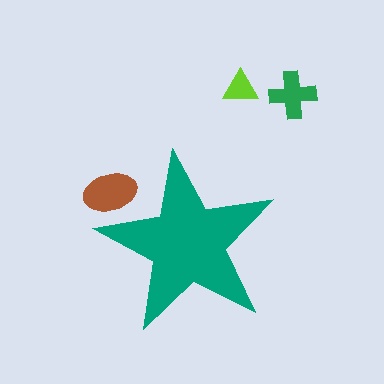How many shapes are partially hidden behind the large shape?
1 shape is partially hidden.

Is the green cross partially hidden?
No, the green cross is fully visible.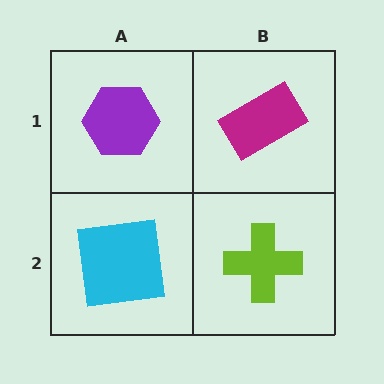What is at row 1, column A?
A purple hexagon.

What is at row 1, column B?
A magenta rectangle.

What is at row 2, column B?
A lime cross.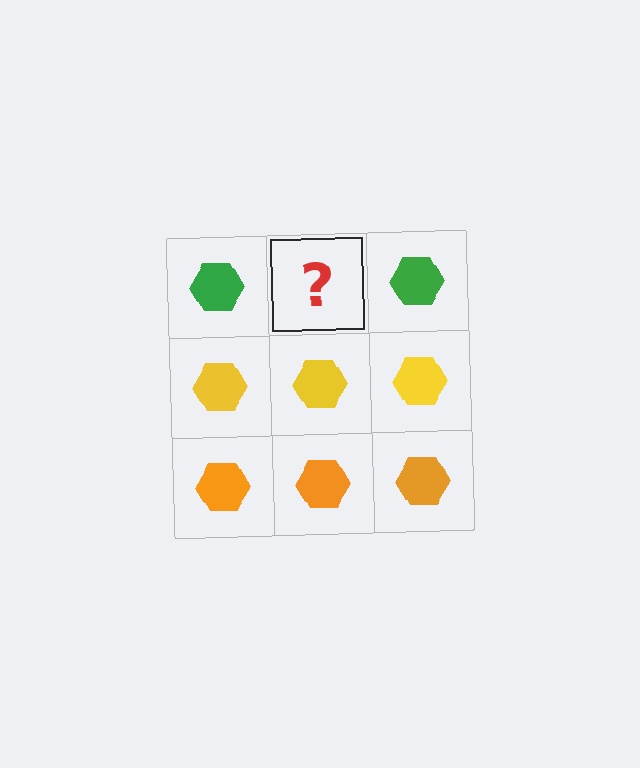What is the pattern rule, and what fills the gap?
The rule is that each row has a consistent color. The gap should be filled with a green hexagon.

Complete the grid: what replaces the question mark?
The question mark should be replaced with a green hexagon.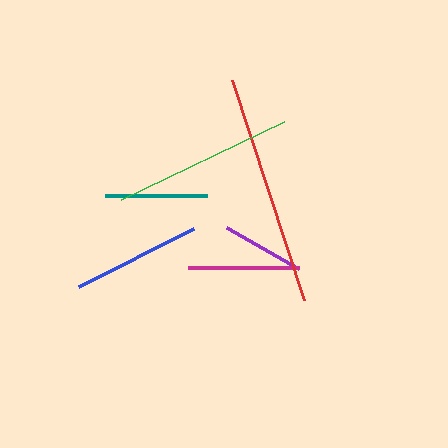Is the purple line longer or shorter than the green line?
The green line is longer than the purple line.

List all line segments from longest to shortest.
From longest to shortest: red, green, blue, magenta, teal, purple.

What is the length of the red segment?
The red segment is approximately 231 pixels long.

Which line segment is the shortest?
The purple line is the shortest at approximately 83 pixels.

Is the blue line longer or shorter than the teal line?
The blue line is longer than the teal line.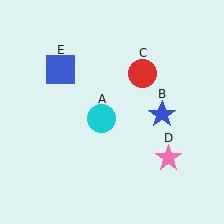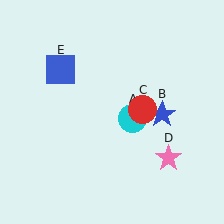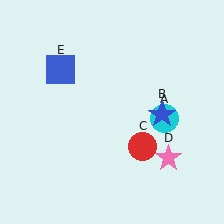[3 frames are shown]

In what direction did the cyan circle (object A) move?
The cyan circle (object A) moved right.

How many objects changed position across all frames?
2 objects changed position: cyan circle (object A), red circle (object C).